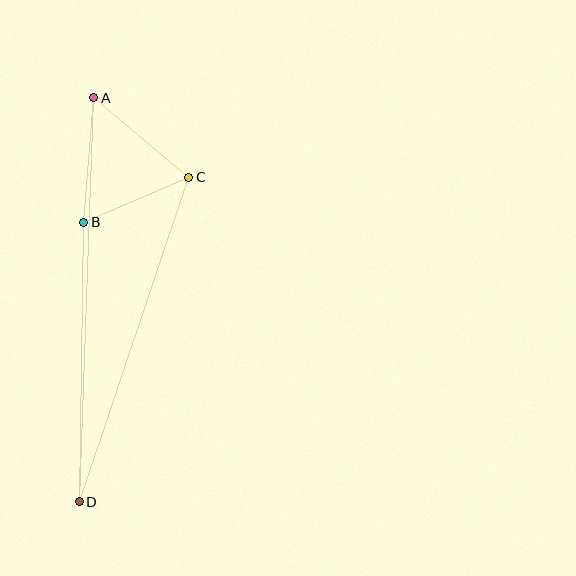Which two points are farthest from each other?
Points A and D are farthest from each other.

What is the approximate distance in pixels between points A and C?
The distance between A and C is approximately 124 pixels.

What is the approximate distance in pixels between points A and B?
The distance between A and B is approximately 125 pixels.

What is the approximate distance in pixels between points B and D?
The distance between B and D is approximately 280 pixels.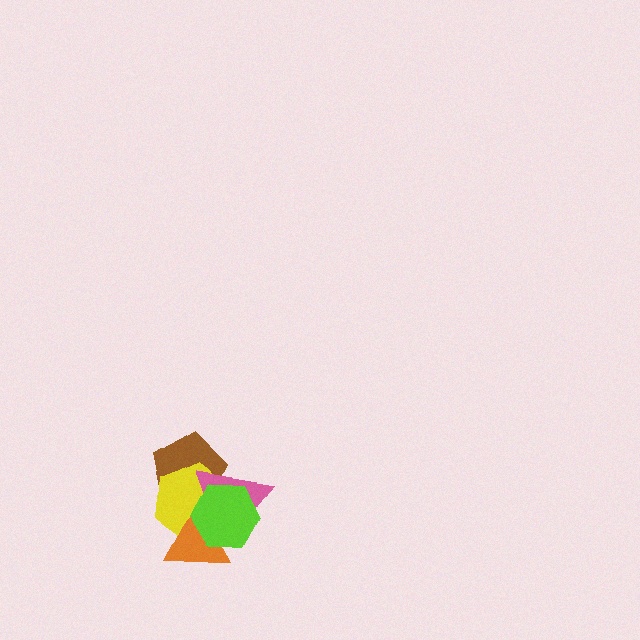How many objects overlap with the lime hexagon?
4 objects overlap with the lime hexagon.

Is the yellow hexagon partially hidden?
Yes, it is partially covered by another shape.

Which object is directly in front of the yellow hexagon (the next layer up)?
The orange triangle is directly in front of the yellow hexagon.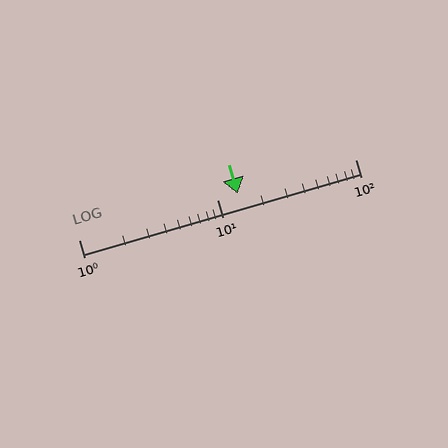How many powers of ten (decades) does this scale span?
The scale spans 2 decades, from 1 to 100.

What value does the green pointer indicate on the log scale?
The pointer indicates approximately 14.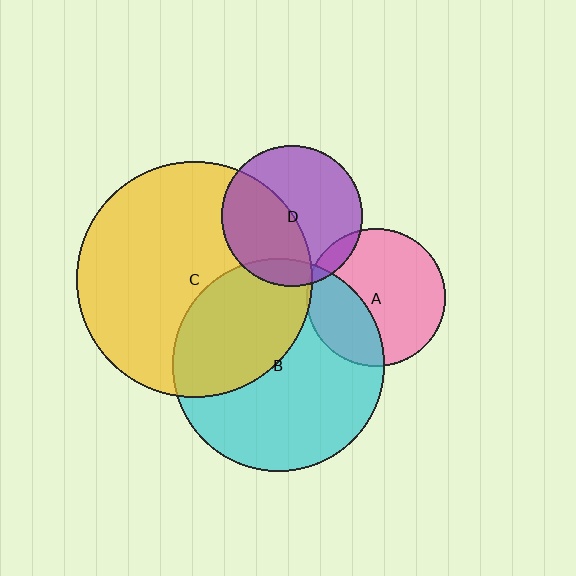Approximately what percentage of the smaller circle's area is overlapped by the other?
Approximately 35%.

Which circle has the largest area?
Circle C (yellow).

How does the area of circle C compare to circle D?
Approximately 2.8 times.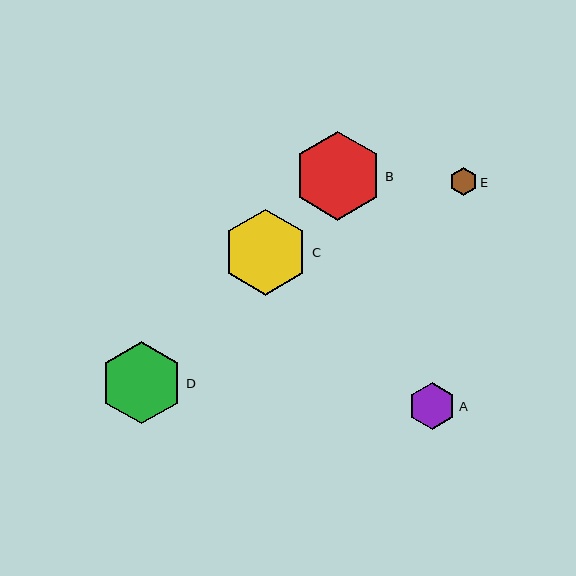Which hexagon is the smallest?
Hexagon E is the smallest with a size of approximately 27 pixels.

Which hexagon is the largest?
Hexagon B is the largest with a size of approximately 89 pixels.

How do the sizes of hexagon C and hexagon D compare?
Hexagon C and hexagon D are approximately the same size.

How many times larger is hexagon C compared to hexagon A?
Hexagon C is approximately 1.8 times the size of hexagon A.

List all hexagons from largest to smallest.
From largest to smallest: B, C, D, A, E.